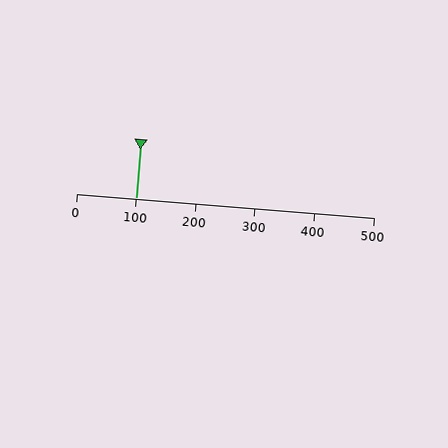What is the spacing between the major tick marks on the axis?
The major ticks are spaced 100 apart.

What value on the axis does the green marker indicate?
The marker indicates approximately 100.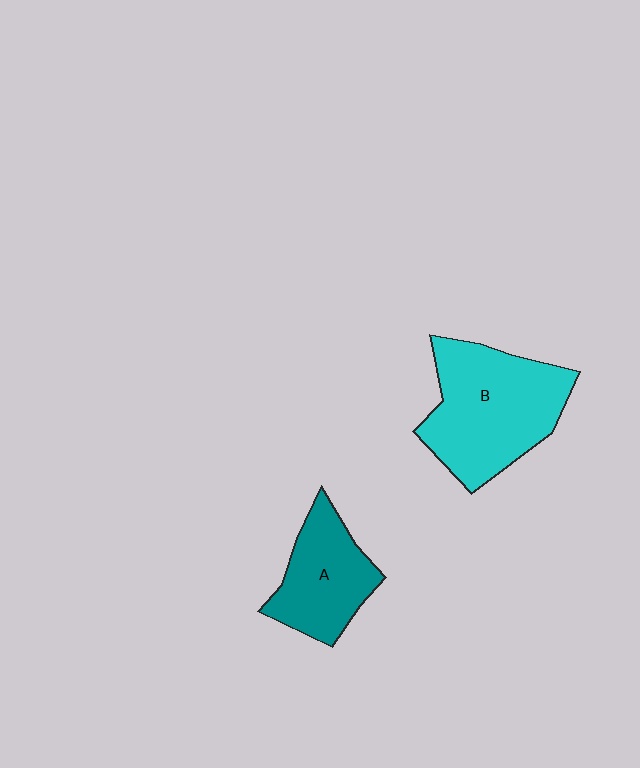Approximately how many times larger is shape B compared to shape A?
Approximately 1.6 times.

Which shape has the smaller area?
Shape A (teal).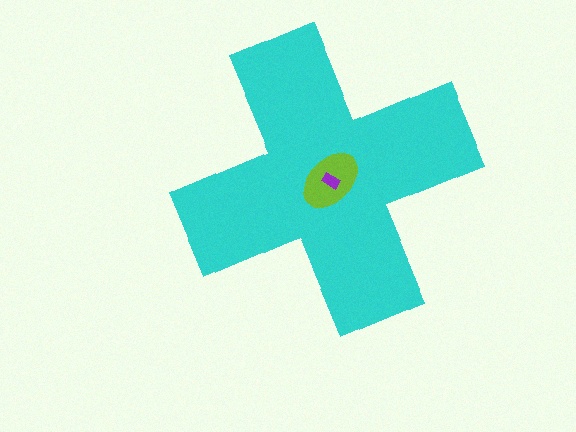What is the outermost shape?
The cyan cross.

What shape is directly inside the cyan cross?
The lime ellipse.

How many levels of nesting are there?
3.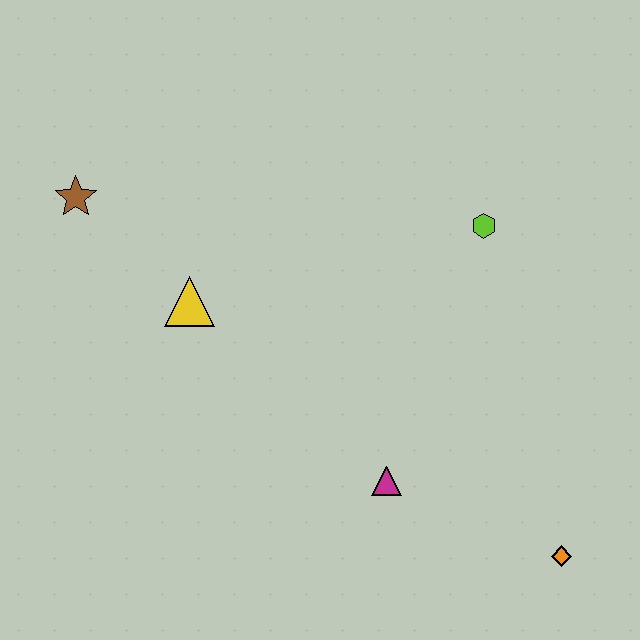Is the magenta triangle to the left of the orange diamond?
Yes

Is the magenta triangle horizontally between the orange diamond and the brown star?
Yes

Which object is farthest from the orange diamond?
The brown star is farthest from the orange diamond.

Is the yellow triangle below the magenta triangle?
No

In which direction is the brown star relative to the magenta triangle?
The brown star is to the left of the magenta triangle.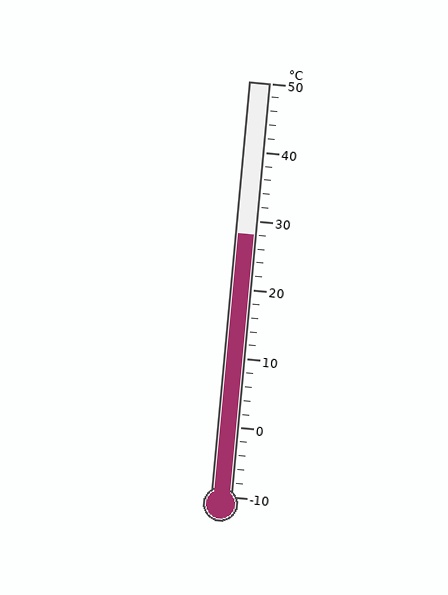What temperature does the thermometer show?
The thermometer shows approximately 28°C.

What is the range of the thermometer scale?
The thermometer scale ranges from -10°C to 50°C.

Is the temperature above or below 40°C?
The temperature is below 40°C.